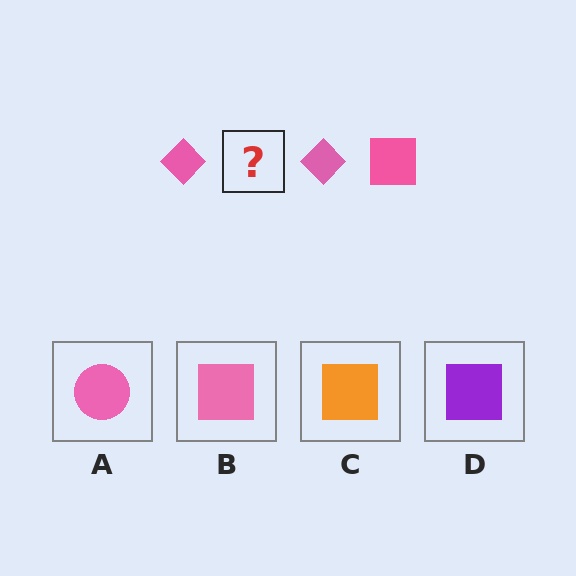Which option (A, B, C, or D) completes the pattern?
B.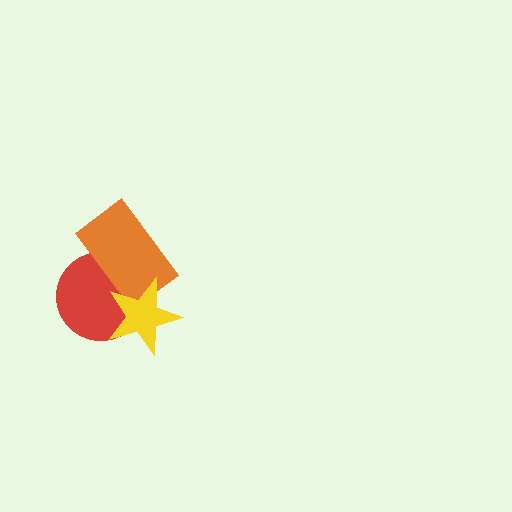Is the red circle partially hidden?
Yes, it is partially covered by another shape.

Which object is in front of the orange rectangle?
The yellow star is in front of the orange rectangle.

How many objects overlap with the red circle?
2 objects overlap with the red circle.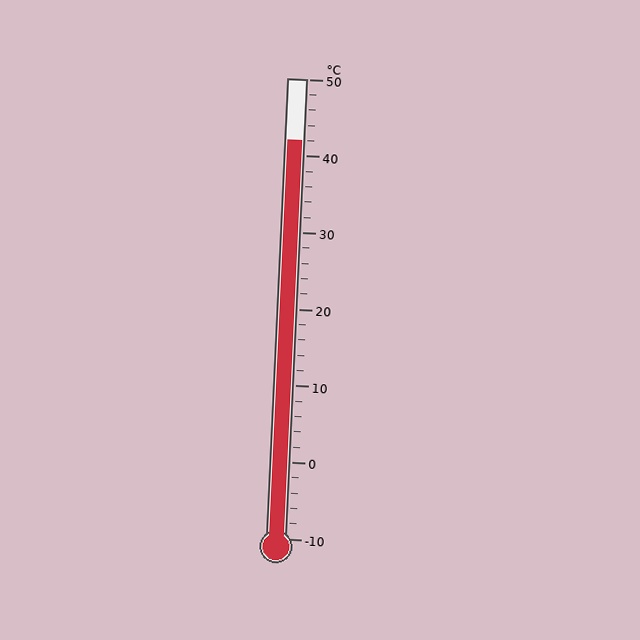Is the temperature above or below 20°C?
The temperature is above 20°C.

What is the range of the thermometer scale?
The thermometer scale ranges from -10°C to 50°C.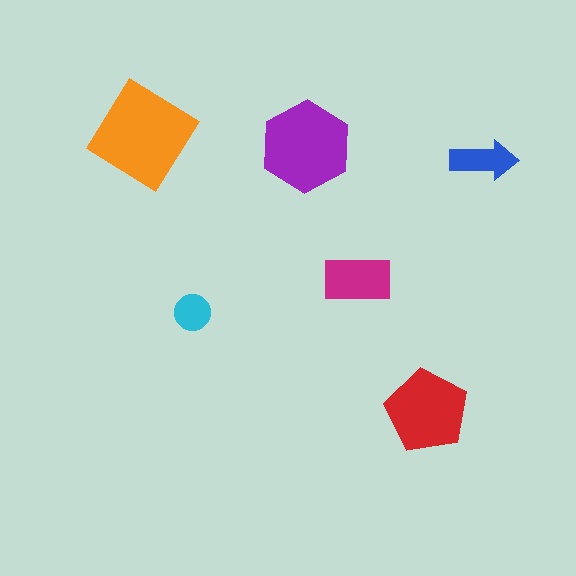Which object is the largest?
The orange diamond.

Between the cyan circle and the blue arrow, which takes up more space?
The blue arrow.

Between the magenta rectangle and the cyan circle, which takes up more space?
The magenta rectangle.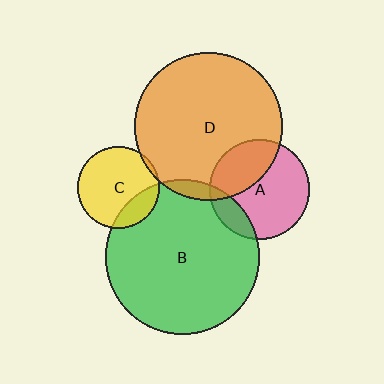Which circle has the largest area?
Circle B (green).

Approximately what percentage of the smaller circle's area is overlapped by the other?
Approximately 5%.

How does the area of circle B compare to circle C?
Approximately 3.6 times.